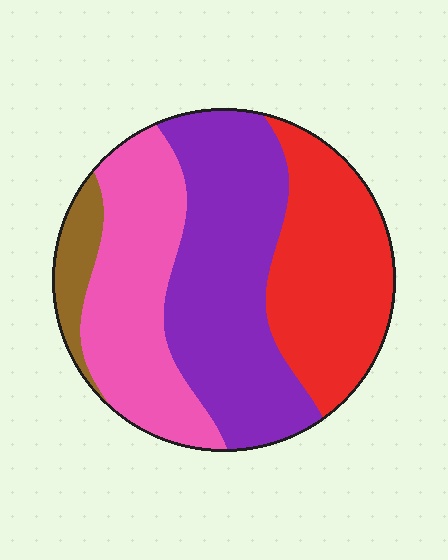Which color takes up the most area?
Purple, at roughly 35%.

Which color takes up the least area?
Brown, at roughly 5%.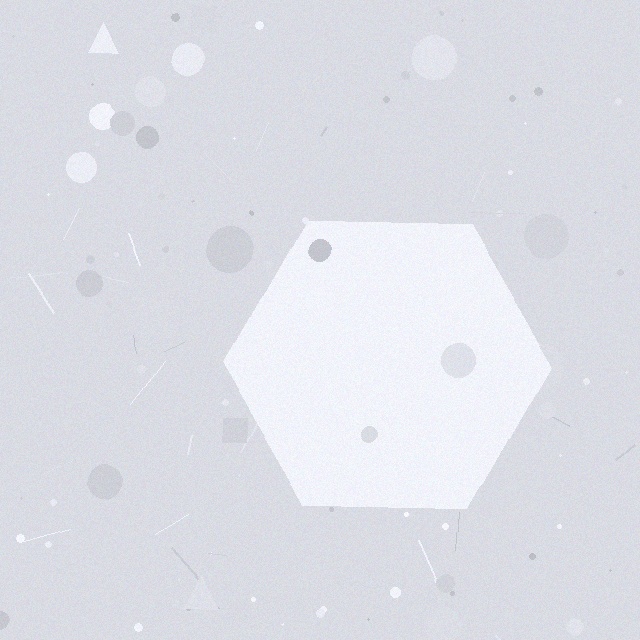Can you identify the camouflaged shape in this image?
The camouflaged shape is a hexagon.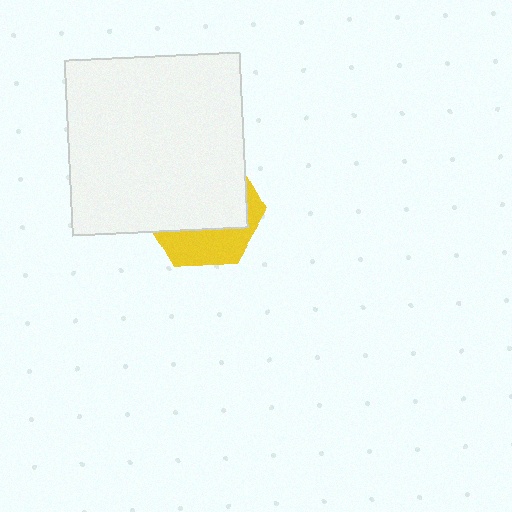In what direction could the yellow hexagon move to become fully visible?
The yellow hexagon could move down. That would shift it out from behind the white square entirely.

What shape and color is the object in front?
The object in front is a white square.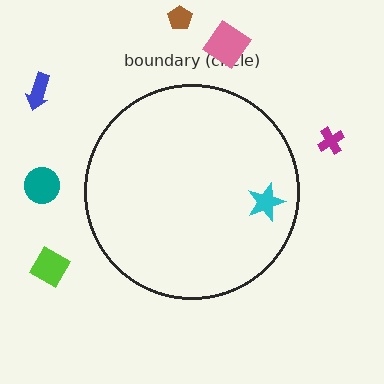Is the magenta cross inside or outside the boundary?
Outside.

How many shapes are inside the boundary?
1 inside, 6 outside.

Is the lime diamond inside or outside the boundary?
Outside.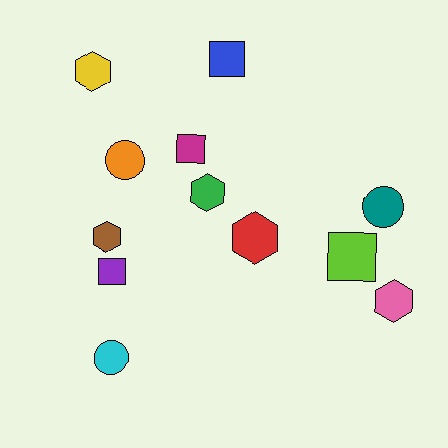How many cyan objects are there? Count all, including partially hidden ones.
There is 1 cyan object.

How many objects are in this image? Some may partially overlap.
There are 12 objects.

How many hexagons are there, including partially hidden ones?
There are 5 hexagons.